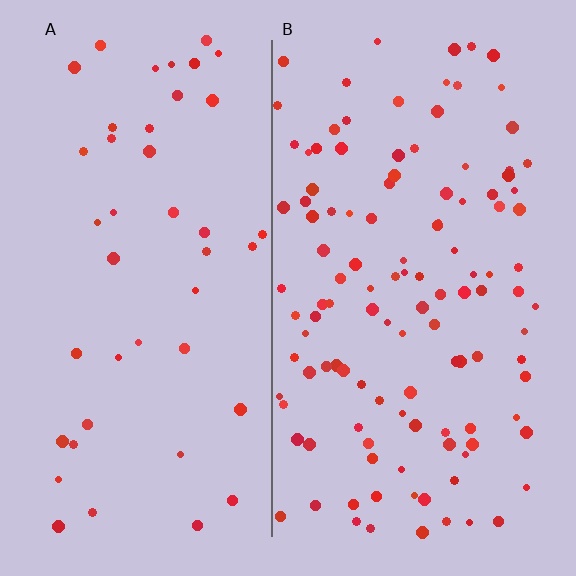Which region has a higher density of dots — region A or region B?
B (the right).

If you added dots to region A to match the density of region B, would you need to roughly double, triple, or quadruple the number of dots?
Approximately triple.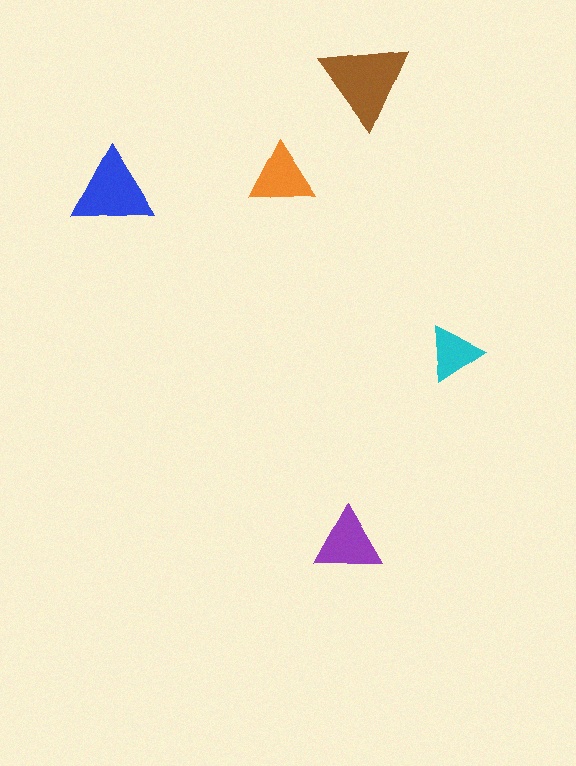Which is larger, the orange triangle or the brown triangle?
The brown one.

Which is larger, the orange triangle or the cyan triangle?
The orange one.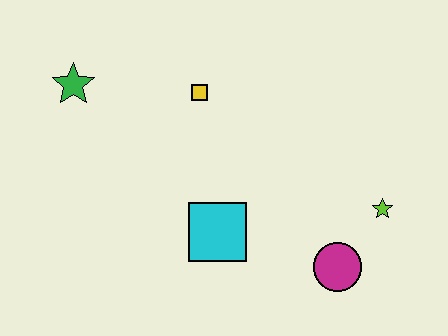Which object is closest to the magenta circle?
The lime star is closest to the magenta circle.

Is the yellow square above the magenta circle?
Yes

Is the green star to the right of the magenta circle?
No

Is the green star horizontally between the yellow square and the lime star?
No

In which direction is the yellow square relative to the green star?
The yellow square is to the right of the green star.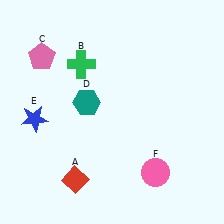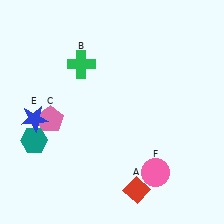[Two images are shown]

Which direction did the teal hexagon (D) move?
The teal hexagon (D) moved left.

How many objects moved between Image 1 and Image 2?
3 objects moved between the two images.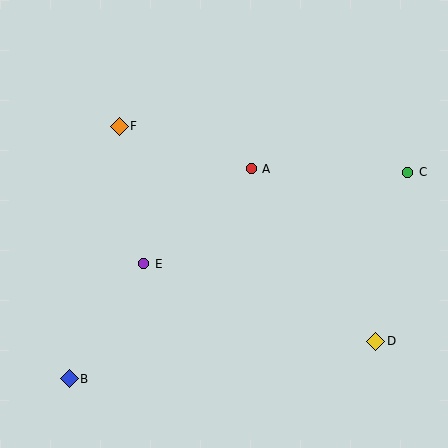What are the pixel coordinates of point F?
Point F is at (119, 126).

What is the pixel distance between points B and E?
The distance between B and E is 137 pixels.